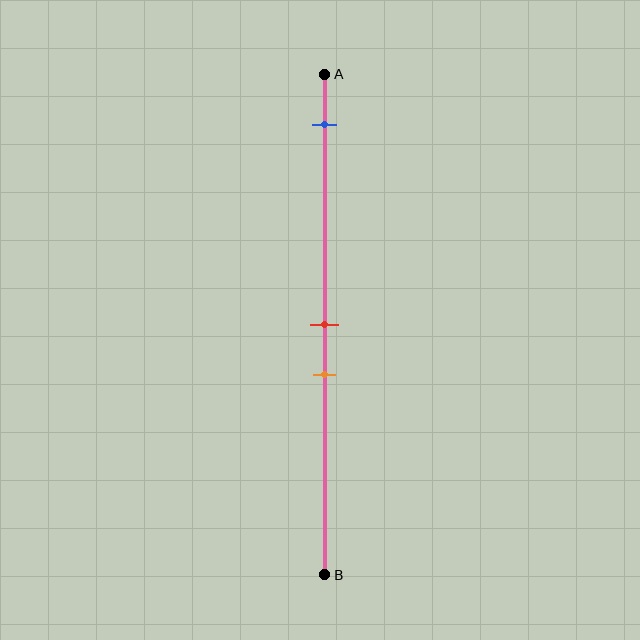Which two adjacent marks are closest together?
The red and orange marks are the closest adjacent pair.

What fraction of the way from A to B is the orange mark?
The orange mark is approximately 60% (0.6) of the way from A to B.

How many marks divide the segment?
There are 3 marks dividing the segment.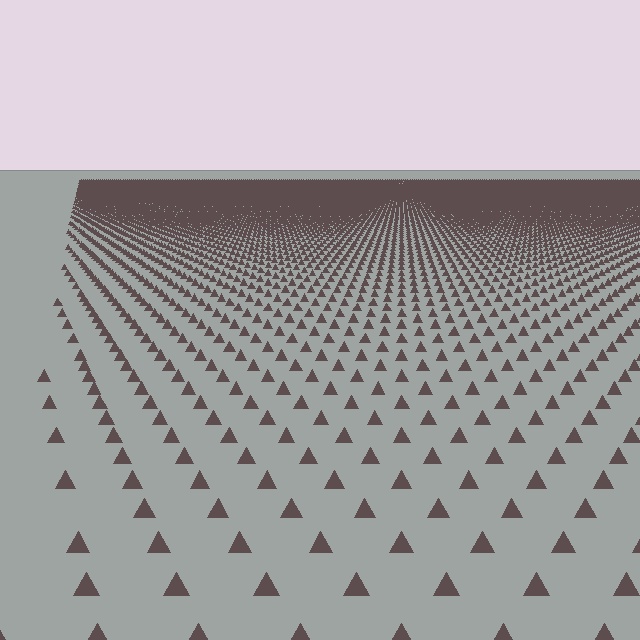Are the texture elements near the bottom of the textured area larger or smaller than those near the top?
Larger. Near the bottom, elements are closer to the viewer and appear at a bigger on-screen size.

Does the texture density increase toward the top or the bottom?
Density increases toward the top.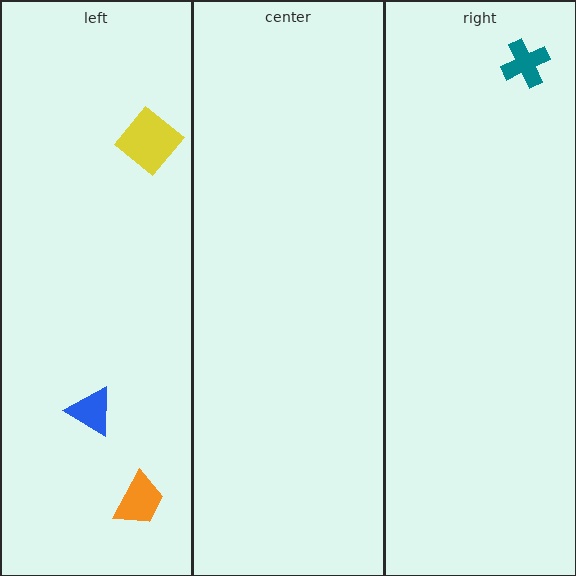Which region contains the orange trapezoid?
The left region.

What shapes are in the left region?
The blue triangle, the yellow diamond, the orange trapezoid.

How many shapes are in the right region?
1.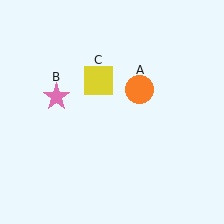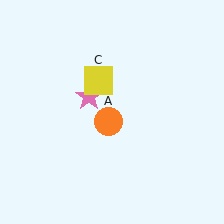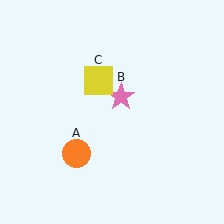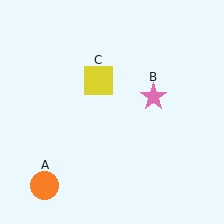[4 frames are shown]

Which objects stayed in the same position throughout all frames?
Yellow square (object C) remained stationary.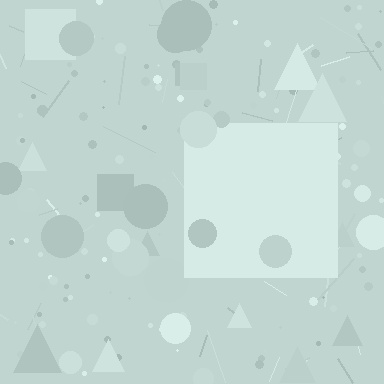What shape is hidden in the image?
A square is hidden in the image.